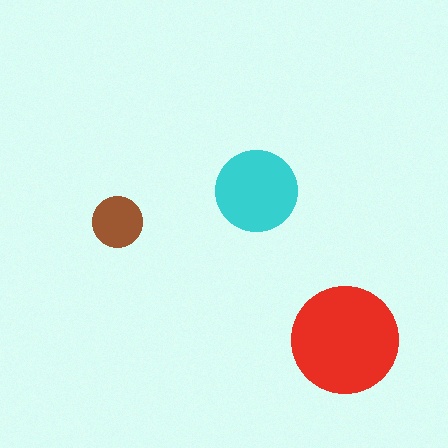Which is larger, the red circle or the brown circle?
The red one.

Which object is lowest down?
The red circle is bottommost.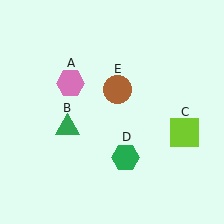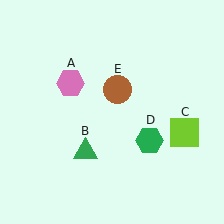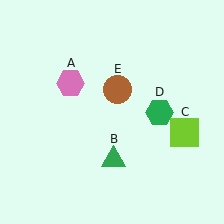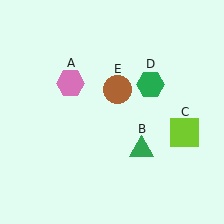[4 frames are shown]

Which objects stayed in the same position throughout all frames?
Pink hexagon (object A) and lime square (object C) and brown circle (object E) remained stationary.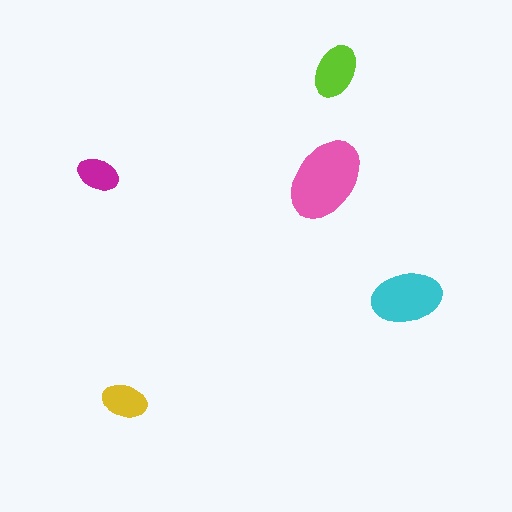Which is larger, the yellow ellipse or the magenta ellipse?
The yellow one.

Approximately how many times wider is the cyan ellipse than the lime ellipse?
About 1.5 times wider.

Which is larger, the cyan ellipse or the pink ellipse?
The pink one.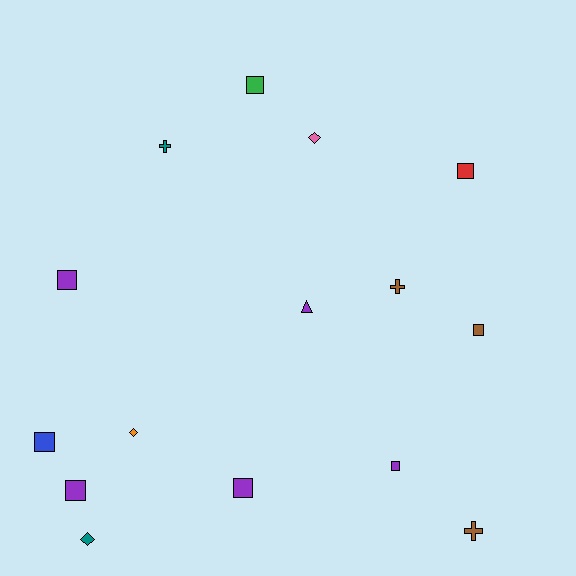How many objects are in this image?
There are 15 objects.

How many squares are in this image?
There are 8 squares.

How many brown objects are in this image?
There are 3 brown objects.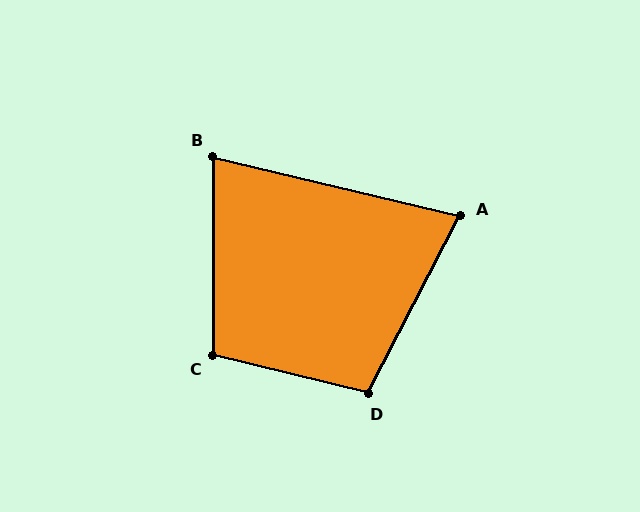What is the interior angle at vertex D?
Approximately 103 degrees (obtuse).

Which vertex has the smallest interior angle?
A, at approximately 76 degrees.